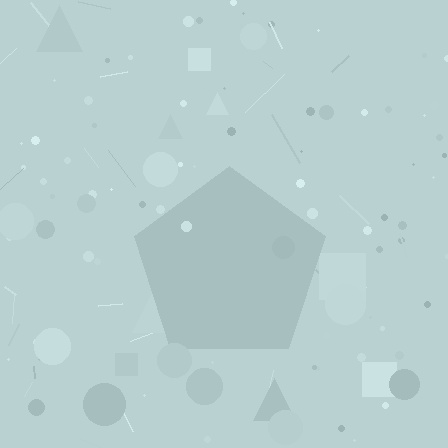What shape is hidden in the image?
A pentagon is hidden in the image.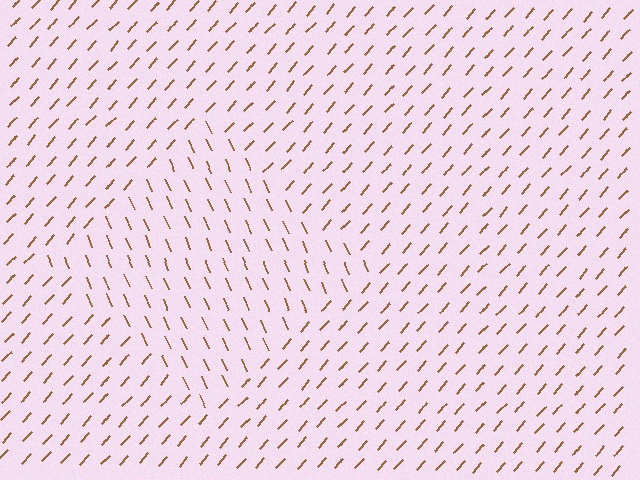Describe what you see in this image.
The image is filled with small brown line segments. A diamond region in the image has lines oriented differently from the surrounding lines, creating a visible texture boundary.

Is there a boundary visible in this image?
Yes, there is a texture boundary formed by a change in line orientation.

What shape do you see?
I see a diamond.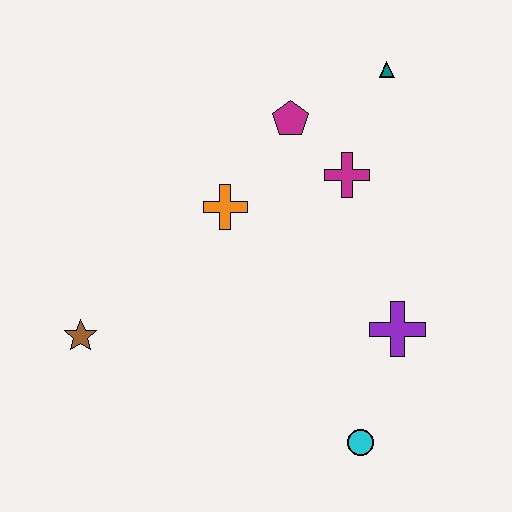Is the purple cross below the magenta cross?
Yes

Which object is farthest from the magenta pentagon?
The cyan circle is farthest from the magenta pentagon.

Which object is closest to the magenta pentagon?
The magenta cross is closest to the magenta pentagon.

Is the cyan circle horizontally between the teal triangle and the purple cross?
No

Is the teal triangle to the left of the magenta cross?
No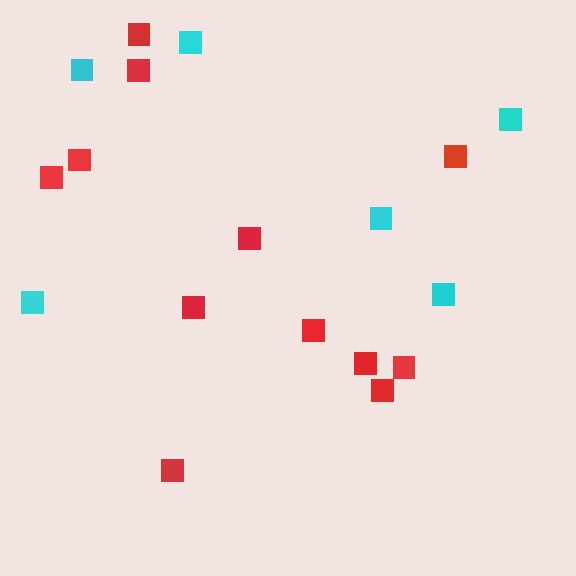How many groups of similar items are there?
There are 2 groups: one group of red squares (12) and one group of cyan squares (6).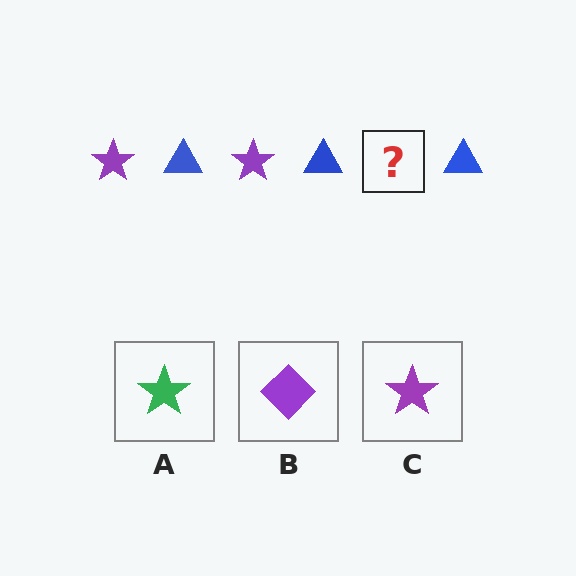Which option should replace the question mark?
Option C.